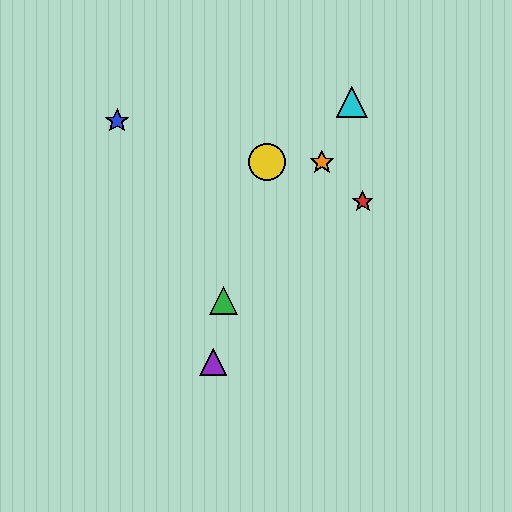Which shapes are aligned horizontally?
The yellow circle, the orange star are aligned horizontally.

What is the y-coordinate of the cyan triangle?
The cyan triangle is at y≈102.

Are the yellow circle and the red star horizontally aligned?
No, the yellow circle is at y≈162 and the red star is at y≈202.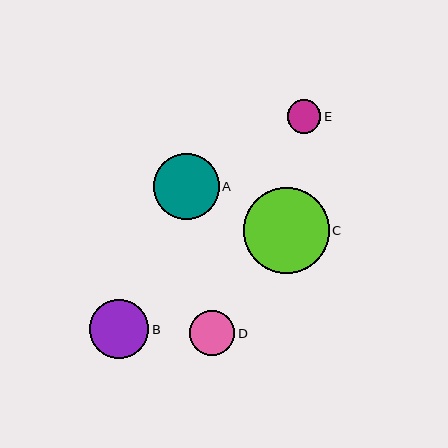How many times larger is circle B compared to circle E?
Circle B is approximately 1.8 times the size of circle E.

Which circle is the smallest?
Circle E is the smallest with a size of approximately 34 pixels.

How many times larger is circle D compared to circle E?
Circle D is approximately 1.3 times the size of circle E.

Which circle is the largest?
Circle C is the largest with a size of approximately 86 pixels.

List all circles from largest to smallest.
From largest to smallest: C, A, B, D, E.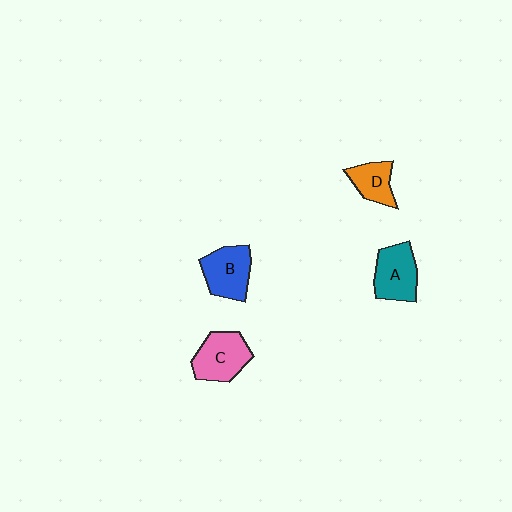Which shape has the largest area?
Shape C (pink).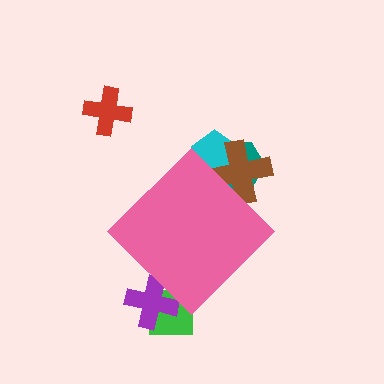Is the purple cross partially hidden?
Yes, the purple cross is partially hidden behind the pink diamond.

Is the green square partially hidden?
Yes, the green square is partially hidden behind the pink diamond.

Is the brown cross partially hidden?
Yes, the brown cross is partially hidden behind the pink diamond.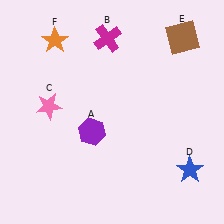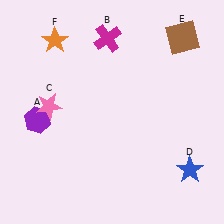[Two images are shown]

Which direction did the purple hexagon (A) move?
The purple hexagon (A) moved left.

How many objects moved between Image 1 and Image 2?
1 object moved between the two images.